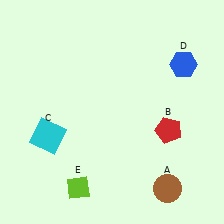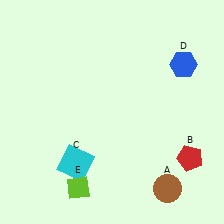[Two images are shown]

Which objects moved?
The objects that moved are: the red pentagon (B), the cyan square (C).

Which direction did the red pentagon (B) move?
The red pentagon (B) moved down.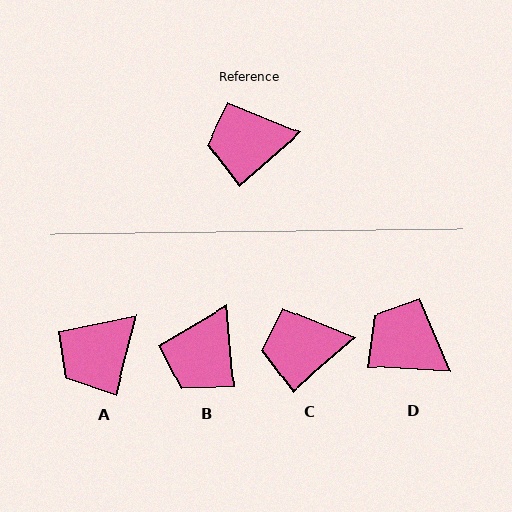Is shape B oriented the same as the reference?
No, it is off by about 53 degrees.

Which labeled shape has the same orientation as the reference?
C.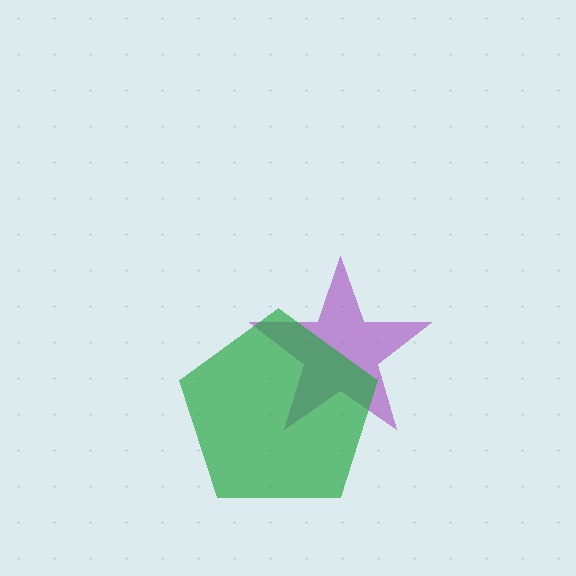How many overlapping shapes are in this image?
There are 2 overlapping shapes in the image.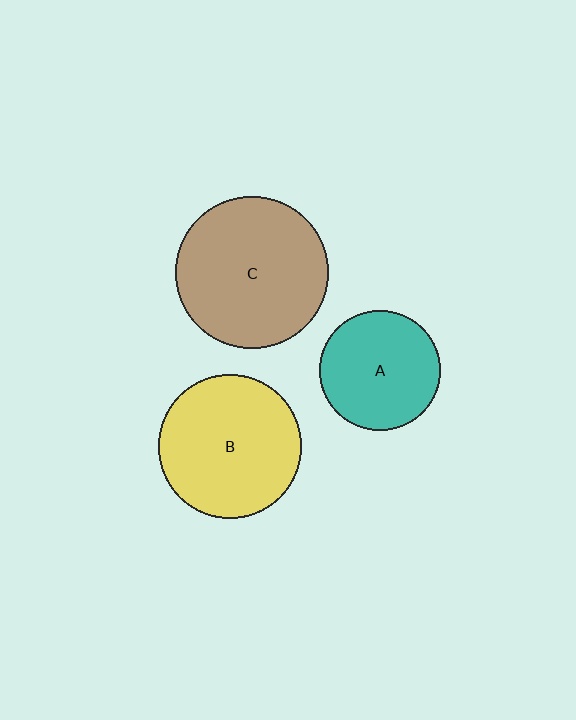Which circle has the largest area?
Circle C (brown).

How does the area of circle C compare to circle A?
Approximately 1.6 times.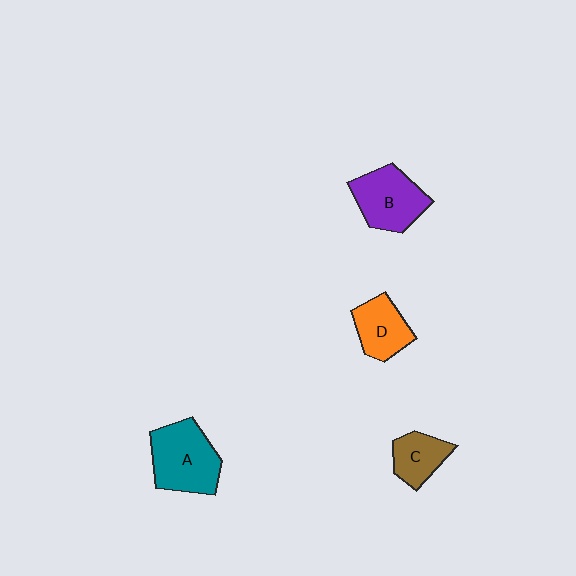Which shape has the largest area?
Shape A (teal).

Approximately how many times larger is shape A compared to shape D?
Approximately 1.5 times.